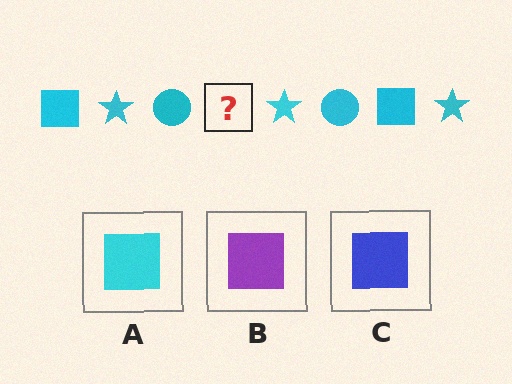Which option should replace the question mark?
Option A.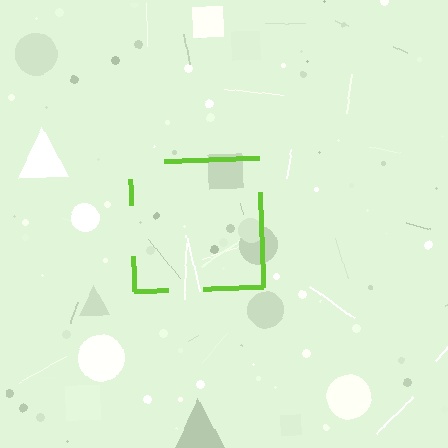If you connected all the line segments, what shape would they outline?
They would outline a square.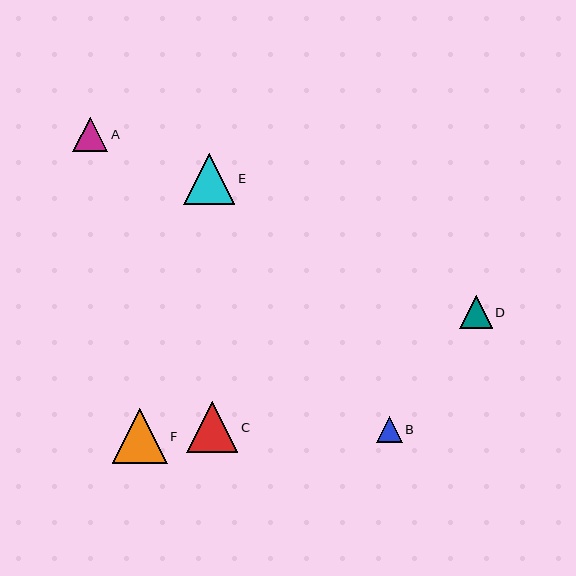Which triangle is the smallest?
Triangle B is the smallest with a size of approximately 26 pixels.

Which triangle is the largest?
Triangle F is the largest with a size of approximately 54 pixels.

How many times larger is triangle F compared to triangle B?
Triangle F is approximately 2.1 times the size of triangle B.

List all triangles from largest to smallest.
From largest to smallest: F, E, C, A, D, B.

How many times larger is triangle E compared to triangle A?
Triangle E is approximately 1.5 times the size of triangle A.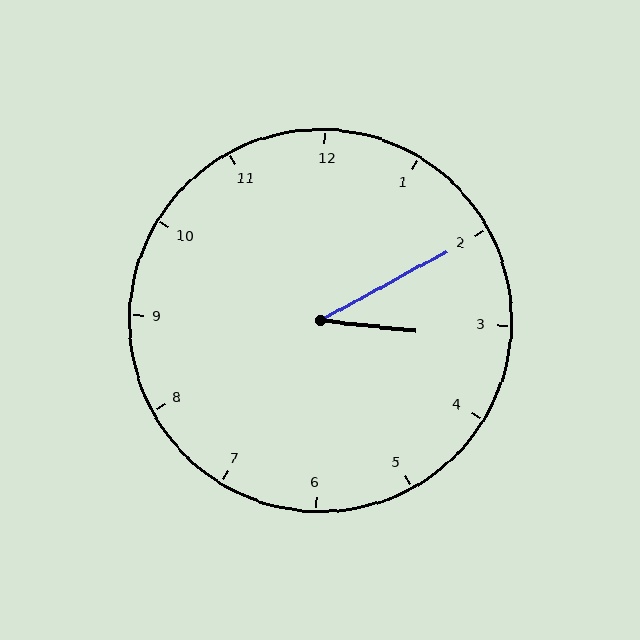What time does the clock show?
3:10.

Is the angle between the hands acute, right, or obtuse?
It is acute.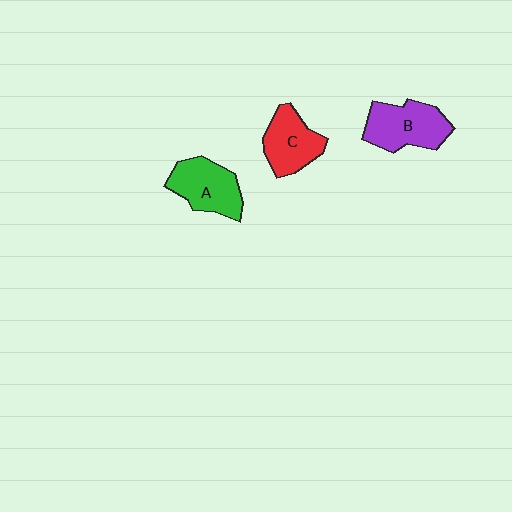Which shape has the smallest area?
Shape C (red).